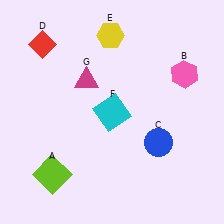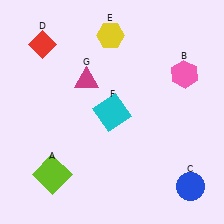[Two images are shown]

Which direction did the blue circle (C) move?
The blue circle (C) moved down.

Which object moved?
The blue circle (C) moved down.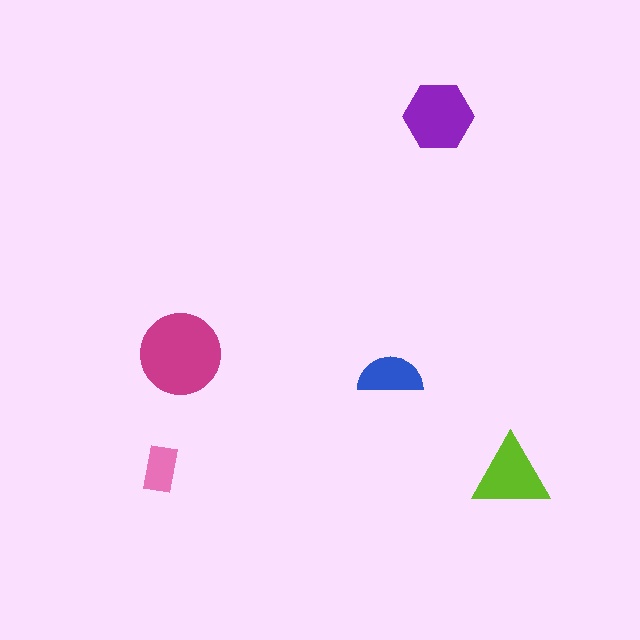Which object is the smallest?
The pink rectangle.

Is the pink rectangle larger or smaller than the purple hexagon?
Smaller.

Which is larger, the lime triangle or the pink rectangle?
The lime triangle.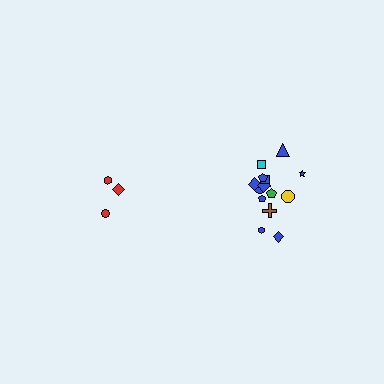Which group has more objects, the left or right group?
The right group.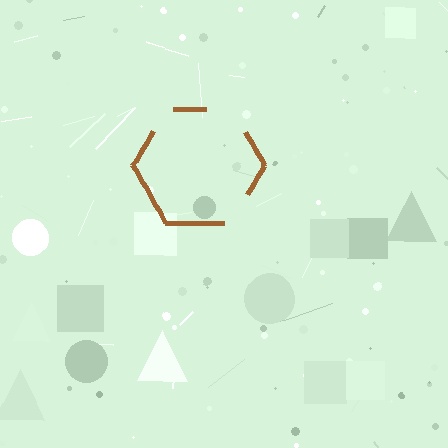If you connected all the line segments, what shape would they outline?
They would outline a hexagon.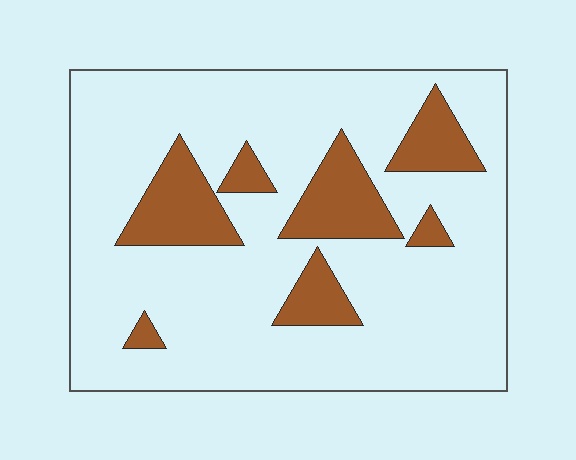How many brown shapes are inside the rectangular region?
7.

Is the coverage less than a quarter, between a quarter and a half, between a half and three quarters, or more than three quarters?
Less than a quarter.